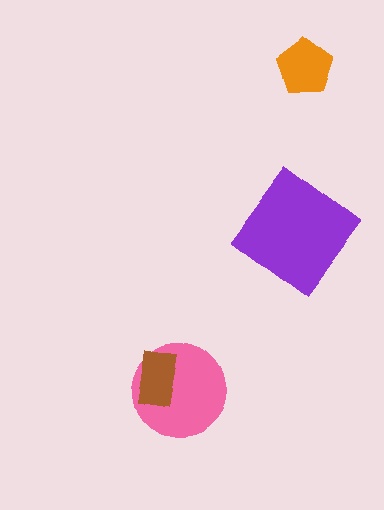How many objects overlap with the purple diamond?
0 objects overlap with the purple diamond.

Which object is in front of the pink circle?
The brown rectangle is in front of the pink circle.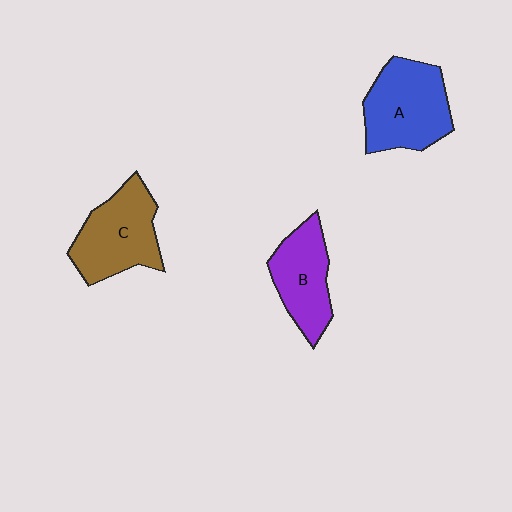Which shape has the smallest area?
Shape B (purple).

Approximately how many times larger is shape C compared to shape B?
Approximately 1.2 times.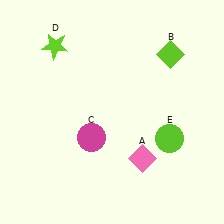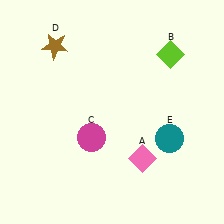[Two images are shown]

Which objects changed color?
D changed from lime to brown. E changed from lime to teal.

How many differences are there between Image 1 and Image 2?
There are 2 differences between the two images.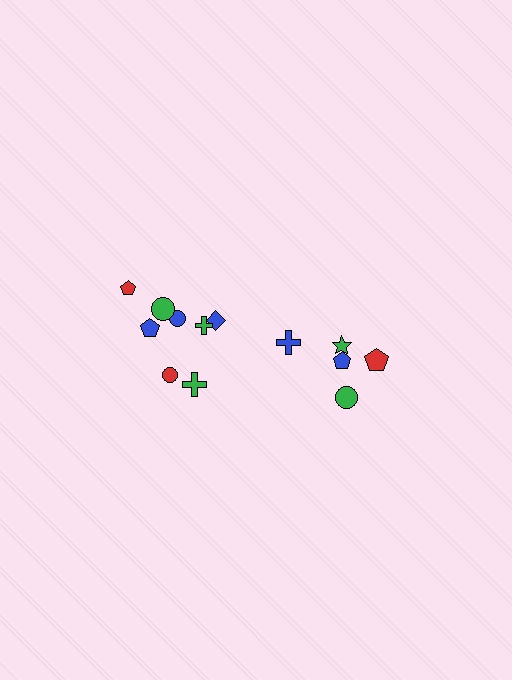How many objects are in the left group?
There are 8 objects.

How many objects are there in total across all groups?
There are 13 objects.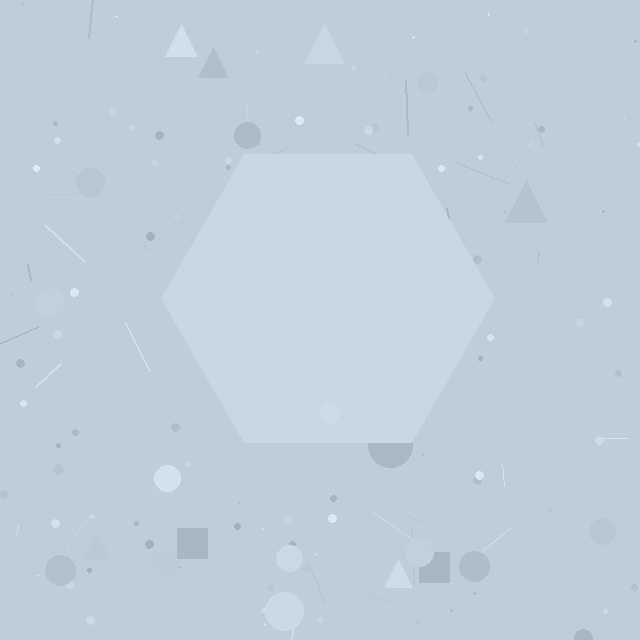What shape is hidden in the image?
A hexagon is hidden in the image.